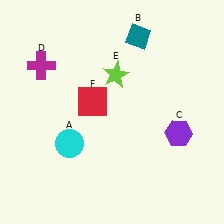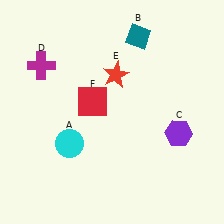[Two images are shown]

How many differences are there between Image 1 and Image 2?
There is 1 difference between the two images.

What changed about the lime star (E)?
In Image 1, E is lime. In Image 2, it changed to red.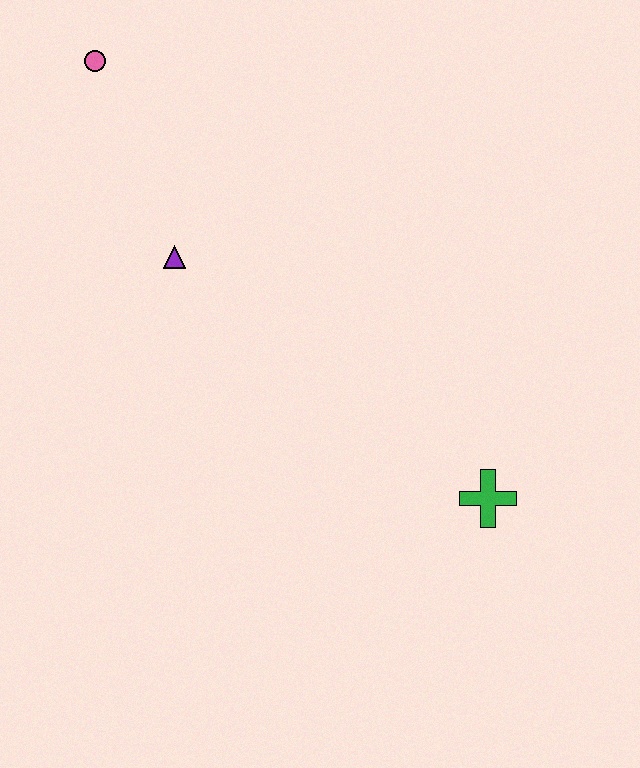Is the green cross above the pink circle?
No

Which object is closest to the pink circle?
The purple triangle is closest to the pink circle.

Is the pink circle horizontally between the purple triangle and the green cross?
No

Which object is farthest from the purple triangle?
The green cross is farthest from the purple triangle.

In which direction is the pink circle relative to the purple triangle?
The pink circle is above the purple triangle.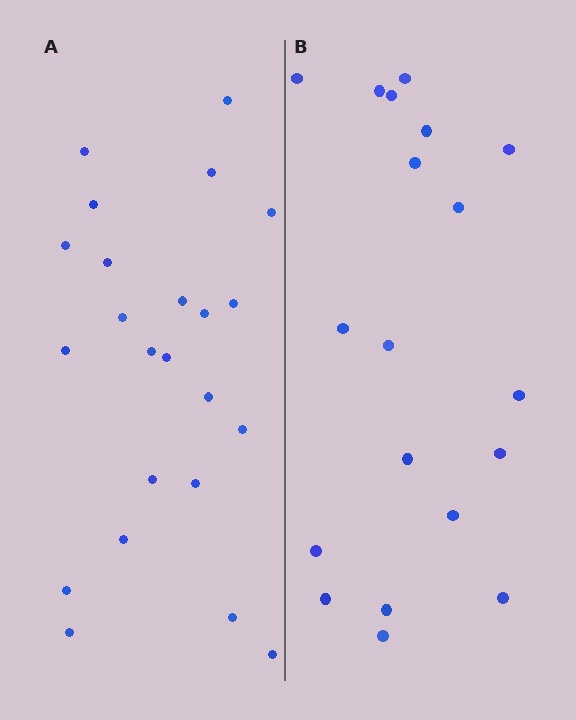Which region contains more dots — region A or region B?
Region A (the left region) has more dots.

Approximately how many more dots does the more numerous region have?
Region A has about 4 more dots than region B.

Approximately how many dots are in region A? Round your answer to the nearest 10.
About 20 dots. (The exact count is 23, which rounds to 20.)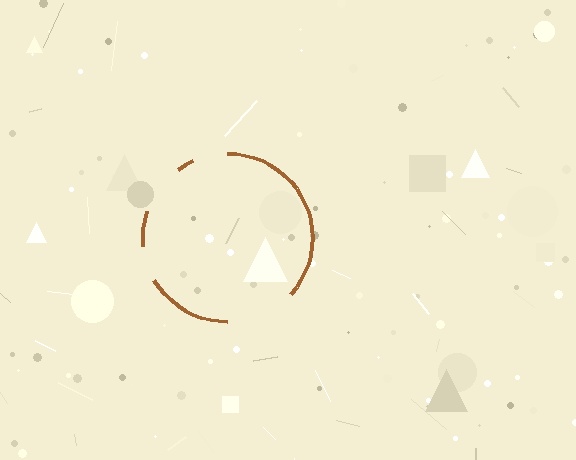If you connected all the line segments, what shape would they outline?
They would outline a circle.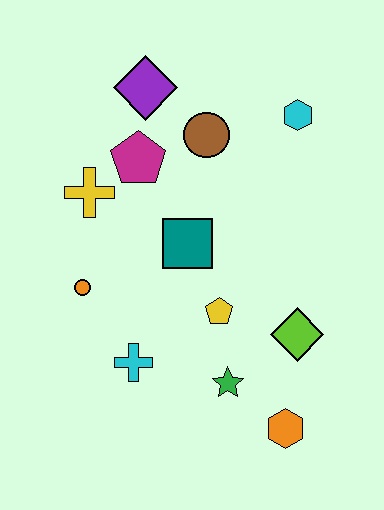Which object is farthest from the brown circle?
The orange hexagon is farthest from the brown circle.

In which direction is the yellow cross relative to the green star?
The yellow cross is above the green star.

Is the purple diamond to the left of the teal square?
Yes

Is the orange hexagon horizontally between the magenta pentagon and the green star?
No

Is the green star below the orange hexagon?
No